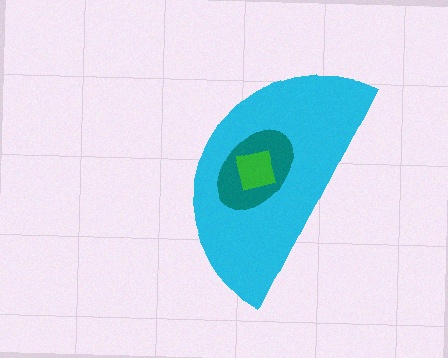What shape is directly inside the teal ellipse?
The green square.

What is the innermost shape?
The green square.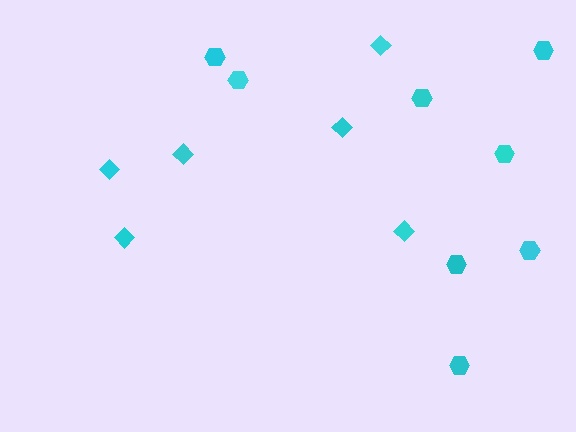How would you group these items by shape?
There are 2 groups: one group of hexagons (8) and one group of diamonds (6).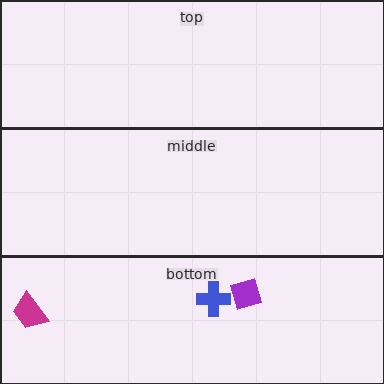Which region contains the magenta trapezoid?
The bottom region.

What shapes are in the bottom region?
The purple diamond, the blue cross, the magenta trapezoid.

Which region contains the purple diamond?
The bottom region.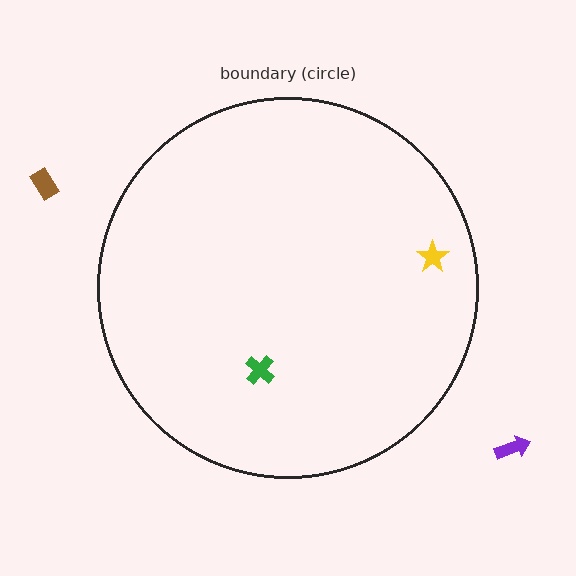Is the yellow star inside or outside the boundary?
Inside.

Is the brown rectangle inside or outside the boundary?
Outside.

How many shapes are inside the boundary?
2 inside, 2 outside.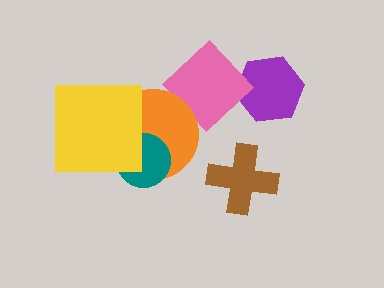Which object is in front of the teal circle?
The yellow square is in front of the teal circle.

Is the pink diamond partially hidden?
Yes, it is partially covered by another shape.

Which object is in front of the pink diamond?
The orange circle is in front of the pink diamond.